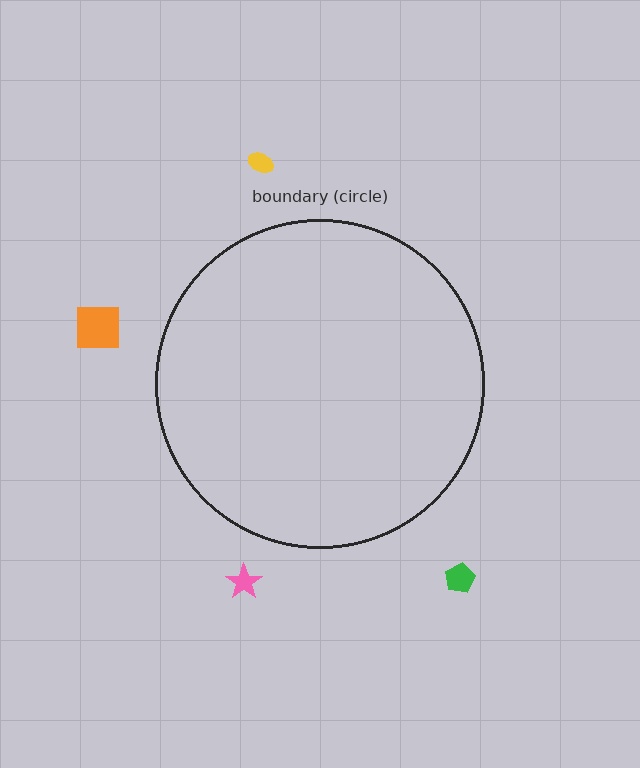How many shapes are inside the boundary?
0 inside, 4 outside.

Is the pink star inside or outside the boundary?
Outside.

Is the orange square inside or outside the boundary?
Outside.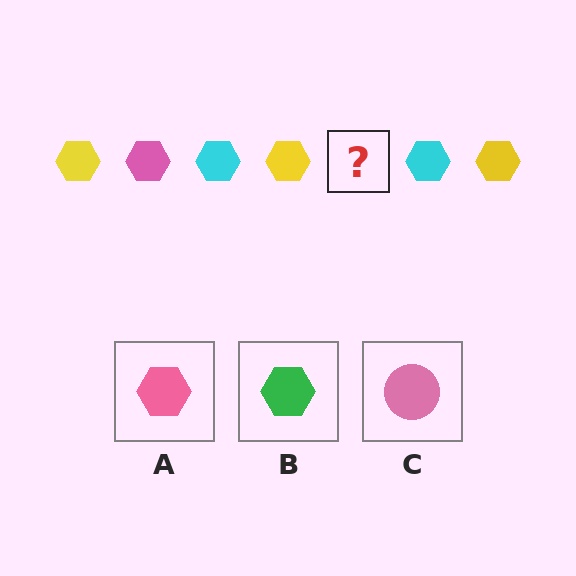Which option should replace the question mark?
Option A.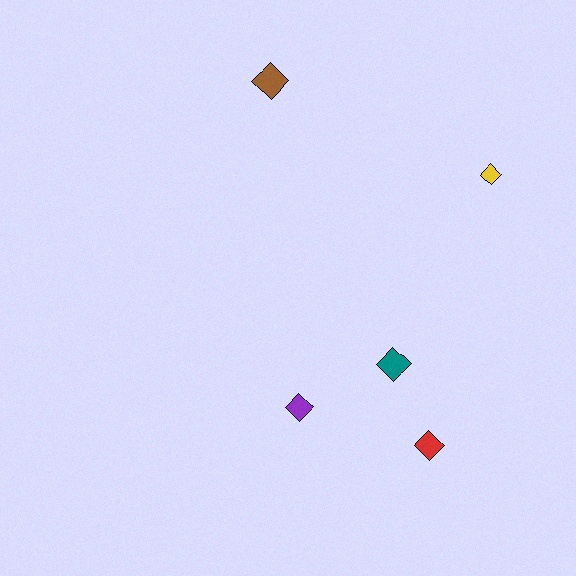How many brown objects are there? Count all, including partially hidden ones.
There is 1 brown object.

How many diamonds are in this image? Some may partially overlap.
There are 5 diamonds.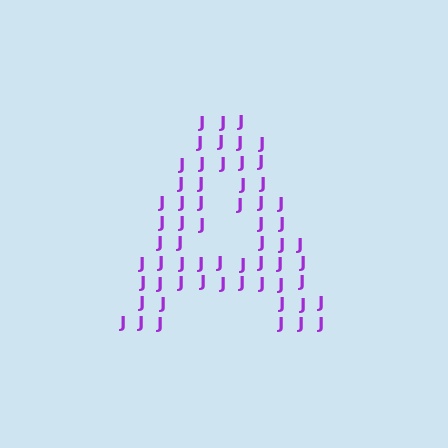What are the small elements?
The small elements are letter J's.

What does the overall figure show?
The overall figure shows the letter A.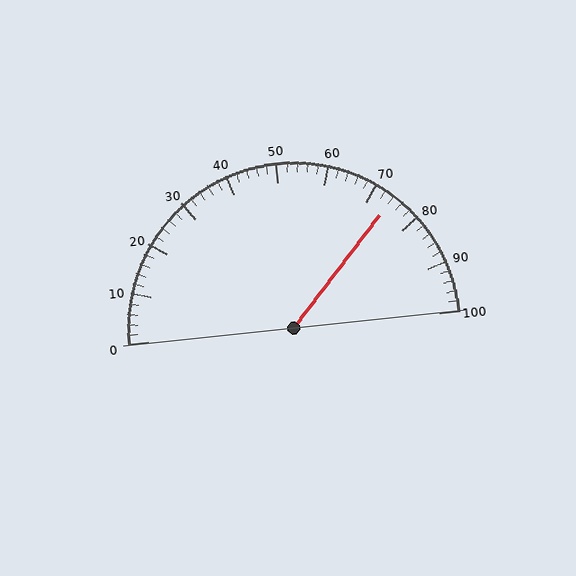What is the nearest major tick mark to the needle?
The nearest major tick mark is 70.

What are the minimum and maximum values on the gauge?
The gauge ranges from 0 to 100.